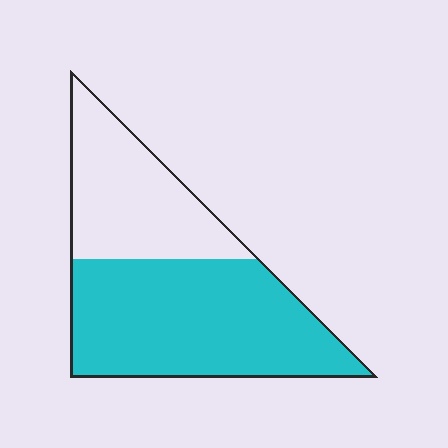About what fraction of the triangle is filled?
About five eighths (5/8).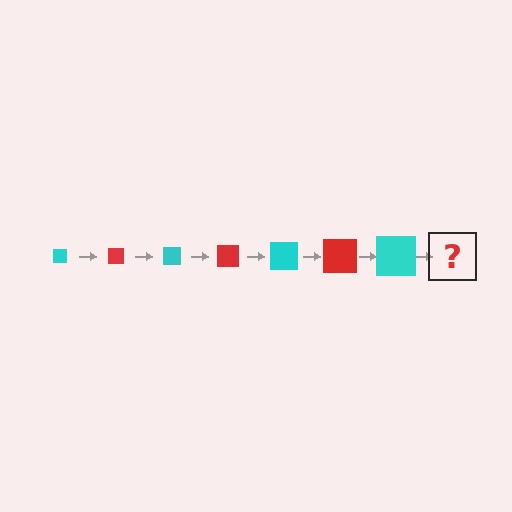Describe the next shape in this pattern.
It should be a red square, larger than the previous one.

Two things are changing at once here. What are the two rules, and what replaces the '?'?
The two rules are that the square grows larger each step and the color cycles through cyan and red. The '?' should be a red square, larger than the previous one.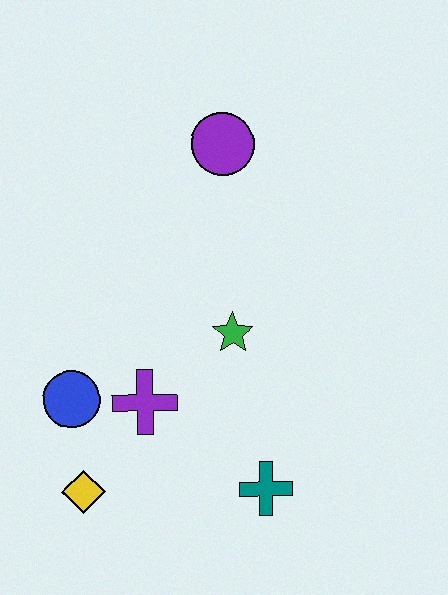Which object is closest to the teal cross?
The purple cross is closest to the teal cross.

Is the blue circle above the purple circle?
No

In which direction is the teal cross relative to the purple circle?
The teal cross is below the purple circle.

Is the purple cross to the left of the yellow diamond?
No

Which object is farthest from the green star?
The yellow diamond is farthest from the green star.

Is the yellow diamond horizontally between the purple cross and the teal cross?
No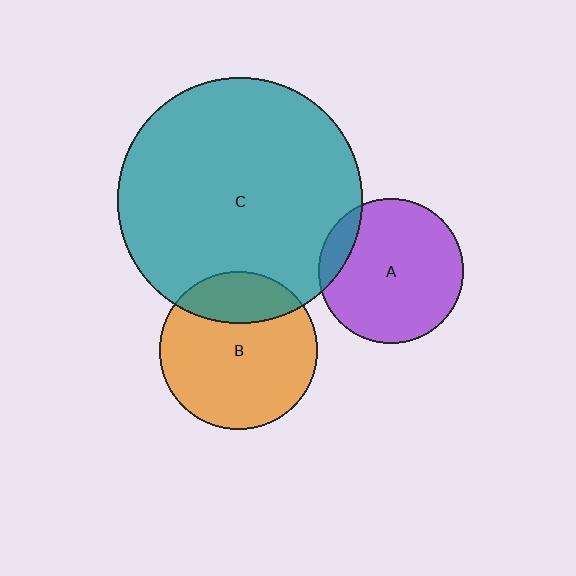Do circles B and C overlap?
Yes.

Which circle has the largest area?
Circle C (teal).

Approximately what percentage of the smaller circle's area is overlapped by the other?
Approximately 25%.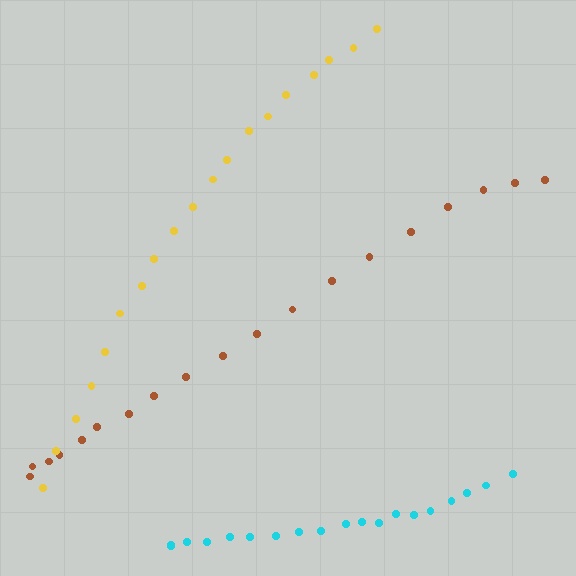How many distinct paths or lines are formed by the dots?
There are 3 distinct paths.